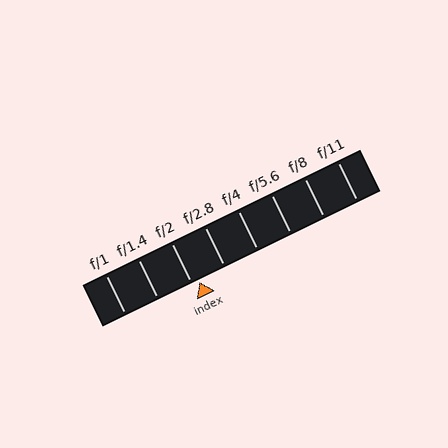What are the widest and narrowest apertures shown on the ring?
The widest aperture shown is f/1 and the narrowest is f/11.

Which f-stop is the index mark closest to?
The index mark is closest to f/2.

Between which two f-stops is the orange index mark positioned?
The index mark is between f/2 and f/2.8.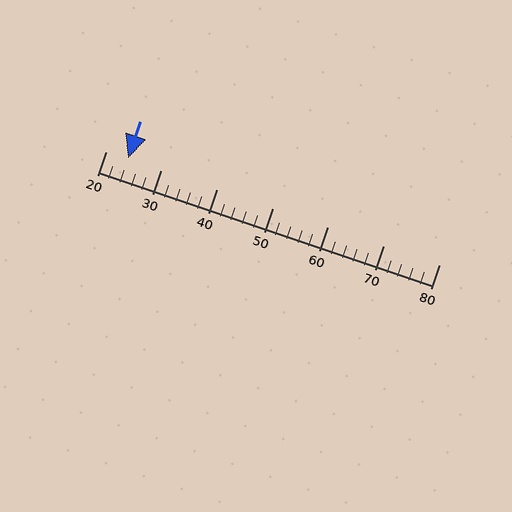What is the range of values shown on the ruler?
The ruler shows values from 20 to 80.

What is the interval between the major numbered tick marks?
The major tick marks are spaced 10 units apart.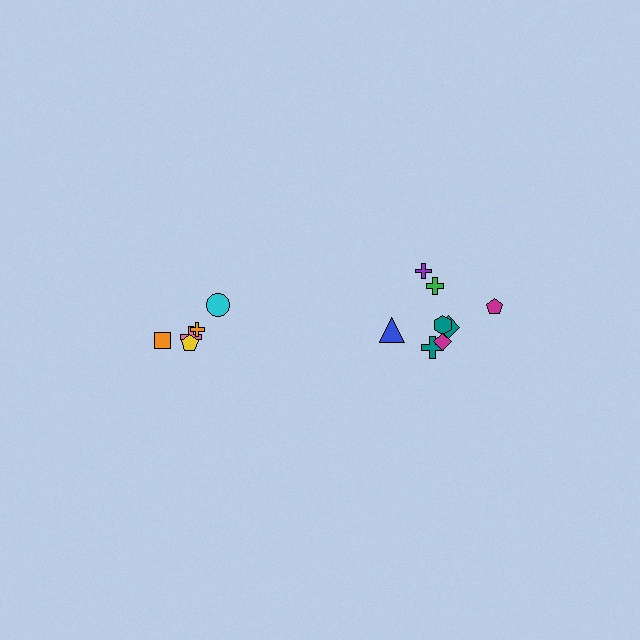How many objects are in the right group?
There are 8 objects.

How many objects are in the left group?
There are 5 objects.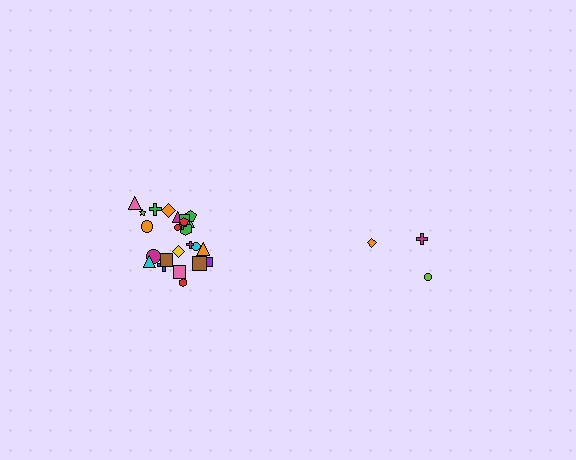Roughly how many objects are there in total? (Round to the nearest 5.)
Roughly 30 objects in total.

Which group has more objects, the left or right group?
The left group.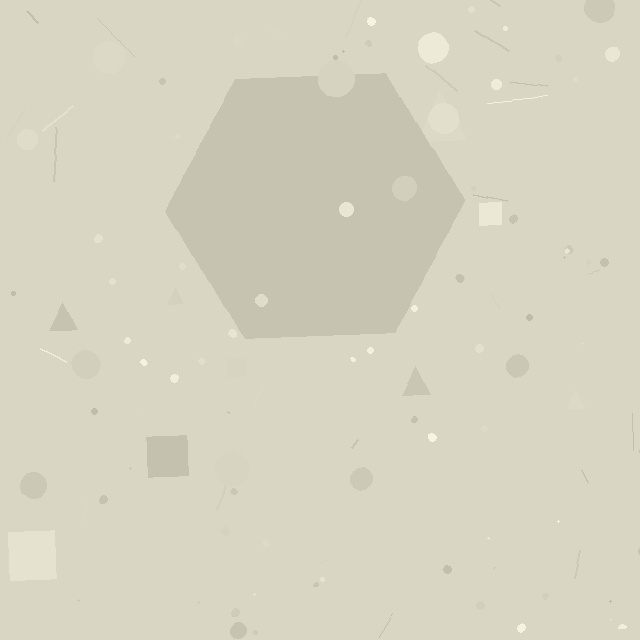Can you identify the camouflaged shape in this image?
The camouflaged shape is a hexagon.